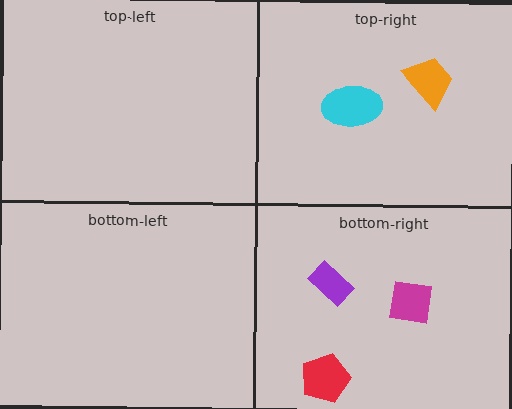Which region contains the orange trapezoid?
The top-right region.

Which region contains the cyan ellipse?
The top-right region.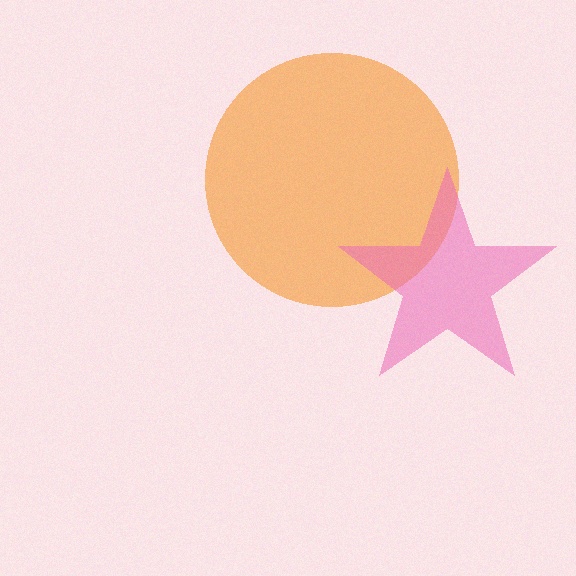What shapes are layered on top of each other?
The layered shapes are: an orange circle, a pink star.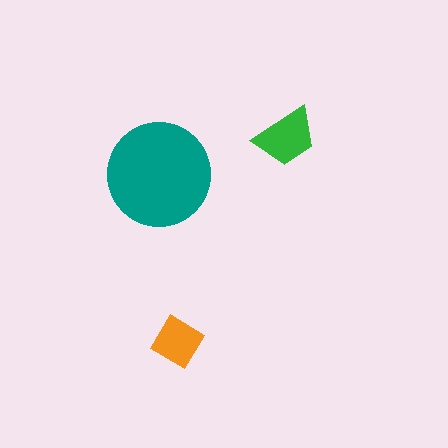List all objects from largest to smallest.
The teal circle, the green trapezoid, the orange diamond.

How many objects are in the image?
There are 3 objects in the image.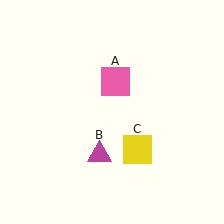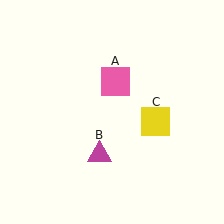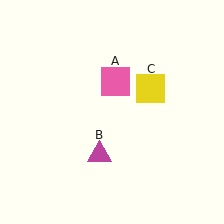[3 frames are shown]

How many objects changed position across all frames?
1 object changed position: yellow square (object C).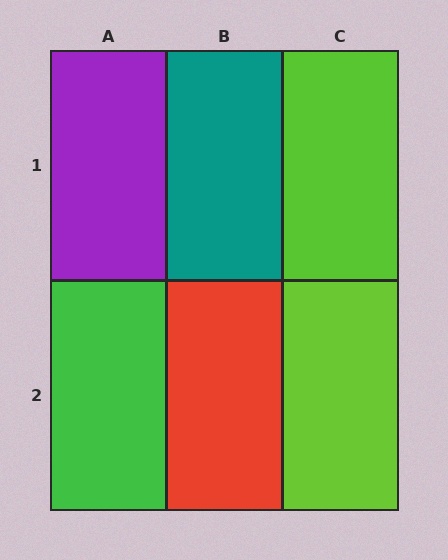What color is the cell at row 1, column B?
Teal.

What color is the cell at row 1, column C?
Lime.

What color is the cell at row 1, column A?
Purple.